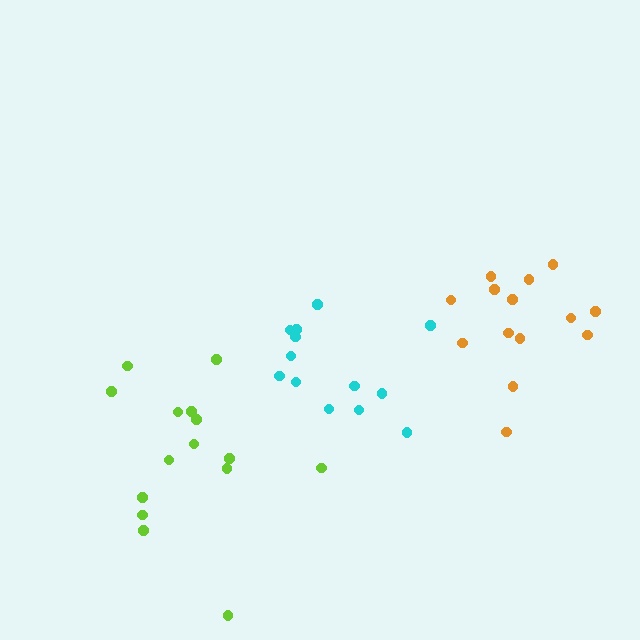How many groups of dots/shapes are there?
There are 3 groups.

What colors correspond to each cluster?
The clusters are colored: cyan, orange, lime.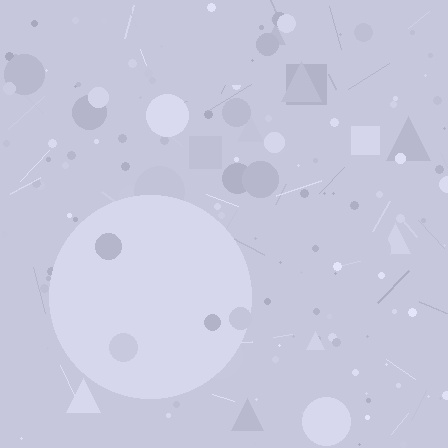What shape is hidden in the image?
A circle is hidden in the image.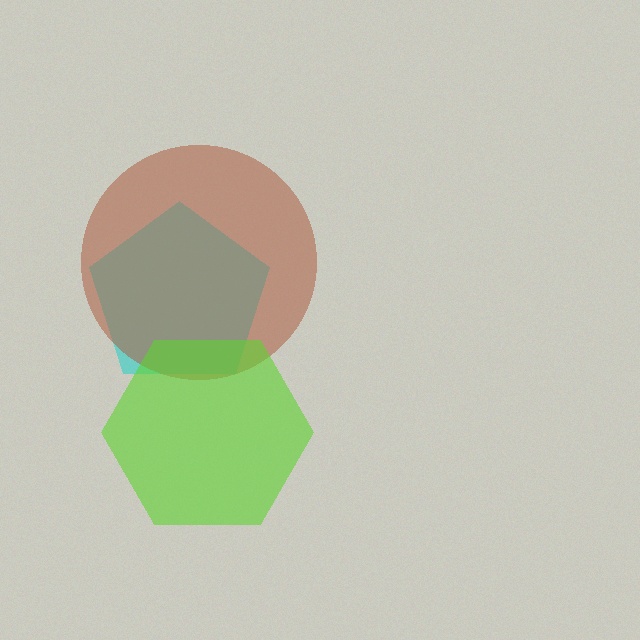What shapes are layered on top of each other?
The layered shapes are: a cyan pentagon, a brown circle, a lime hexagon.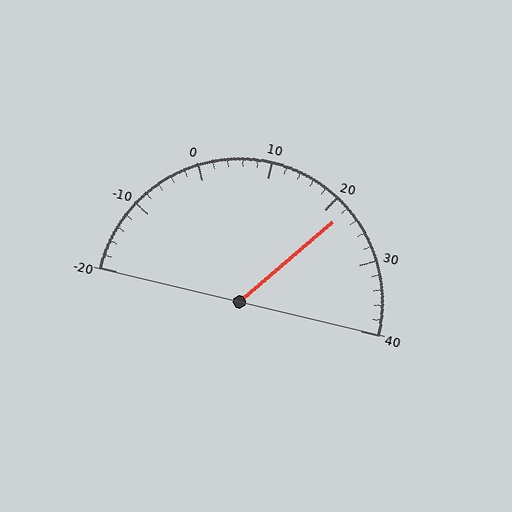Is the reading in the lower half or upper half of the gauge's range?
The reading is in the upper half of the range (-20 to 40).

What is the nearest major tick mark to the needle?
The nearest major tick mark is 20.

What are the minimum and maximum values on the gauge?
The gauge ranges from -20 to 40.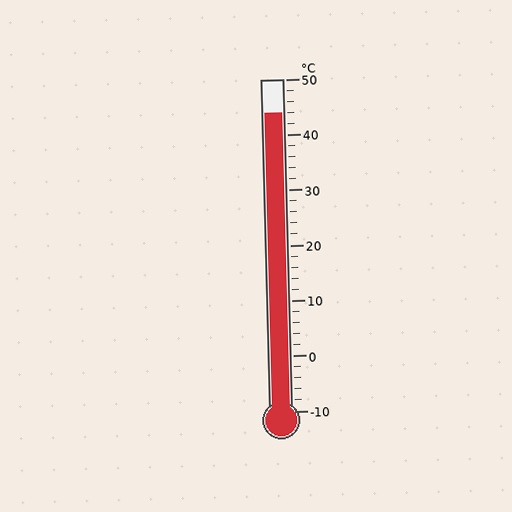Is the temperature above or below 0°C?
The temperature is above 0°C.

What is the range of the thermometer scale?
The thermometer scale ranges from -10°C to 50°C.